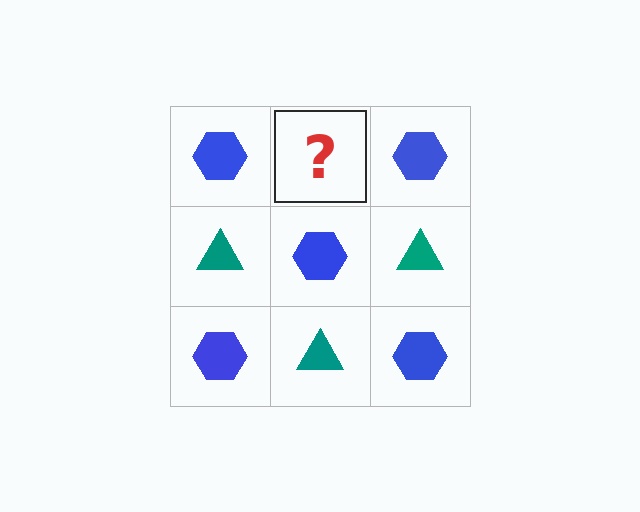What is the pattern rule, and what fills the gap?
The rule is that it alternates blue hexagon and teal triangle in a checkerboard pattern. The gap should be filled with a teal triangle.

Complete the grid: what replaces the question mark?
The question mark should be replaced with a teal triangle.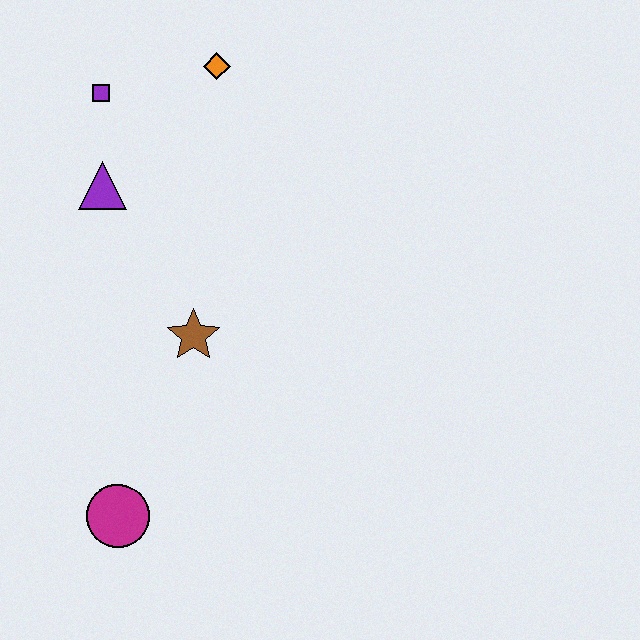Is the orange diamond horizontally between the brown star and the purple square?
No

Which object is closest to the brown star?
The purple triangle is closest to the brown star.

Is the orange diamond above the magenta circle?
Yes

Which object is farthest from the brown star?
The orange diamond is farthest from the brown star.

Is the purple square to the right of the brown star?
No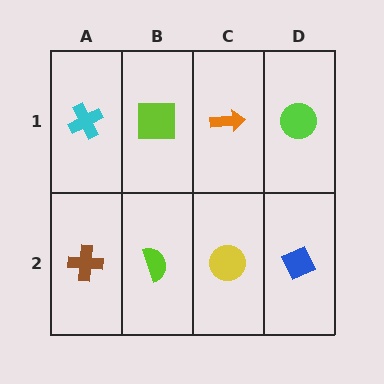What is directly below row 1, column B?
A lime semicircle.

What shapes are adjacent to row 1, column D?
A blue diamond (row 2, column D), an orange arrow (row 1, column C).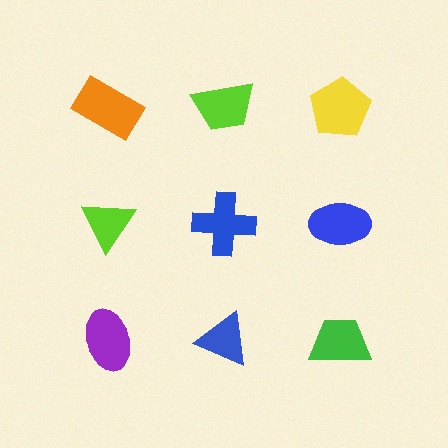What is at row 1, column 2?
A lime trapezoid.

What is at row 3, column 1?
A purple ellipse.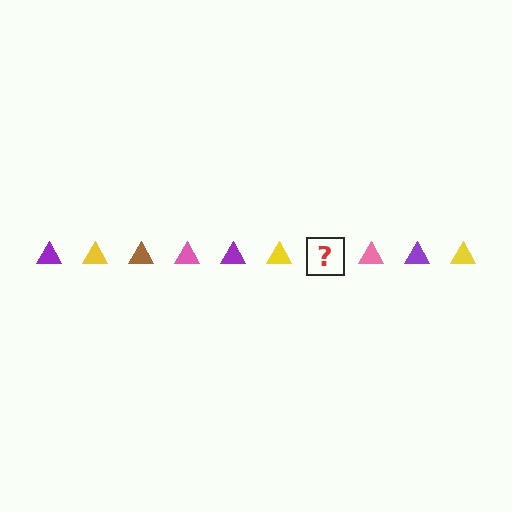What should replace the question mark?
The question mark should be replaced with a brown triangle.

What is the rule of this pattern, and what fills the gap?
The rule is that the pattern cycles through purple, yellow, brown, pink triangles. The gap should be filled with a brown triangle.